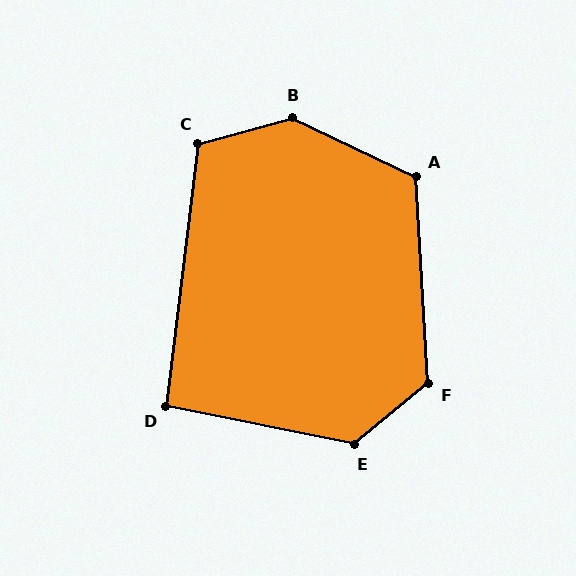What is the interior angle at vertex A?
Approximately 119 degrees (obtuse).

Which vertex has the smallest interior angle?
D, at approximately 94 degrees.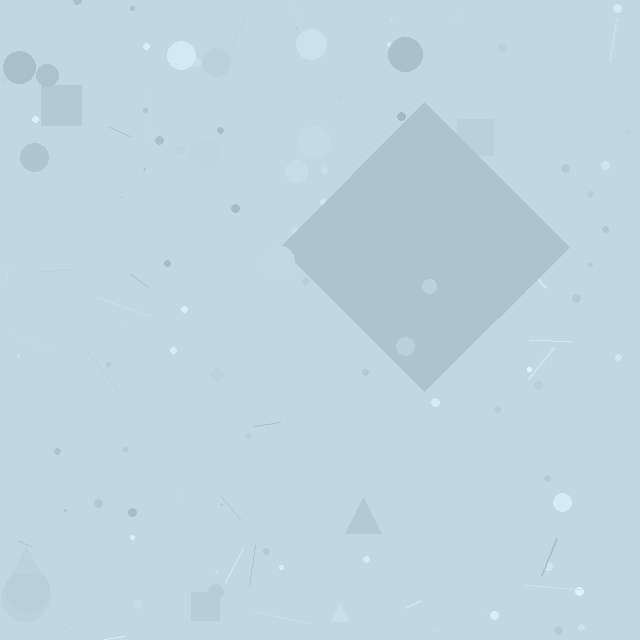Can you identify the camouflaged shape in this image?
The camouflaged shape is a diamond.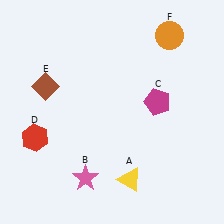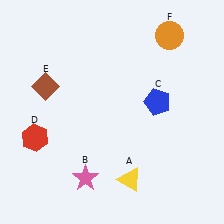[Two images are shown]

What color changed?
The pentagon (C) changed from magenta in Image 1 to blue in Image 2.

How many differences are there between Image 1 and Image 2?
There is 1 difference between the two images.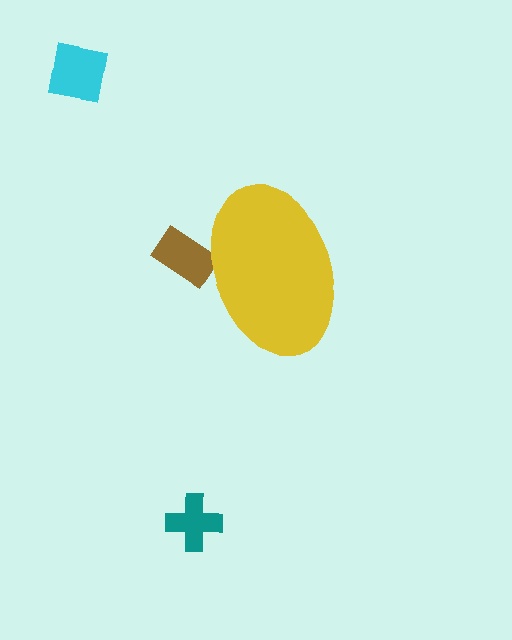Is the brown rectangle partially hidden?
Yes, the brown rectangle is partially hidden behind the yellow ellipse.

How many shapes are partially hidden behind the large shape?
1 shape is partially hidden.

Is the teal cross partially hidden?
No, the teal cross is fully visible.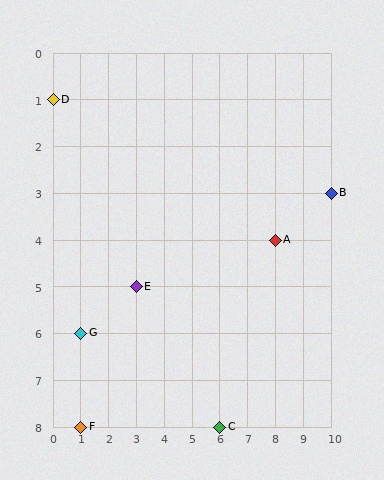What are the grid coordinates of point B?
Point B is at grid coordinates (10, 3).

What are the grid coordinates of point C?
Point C is at grid coordinates (6, 8).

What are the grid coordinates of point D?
Point D is at grid coordinates (0, 1).